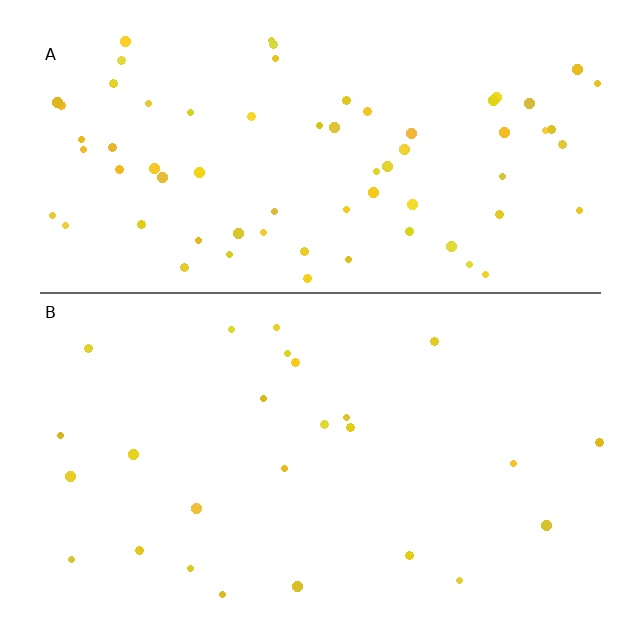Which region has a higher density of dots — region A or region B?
A (the top).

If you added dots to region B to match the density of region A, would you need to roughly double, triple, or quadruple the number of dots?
Approximately triple.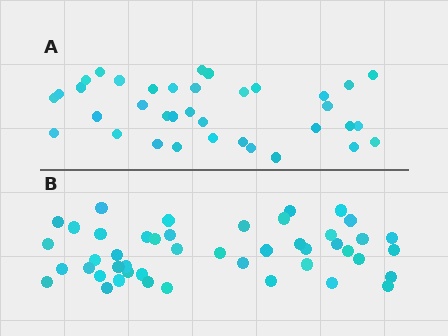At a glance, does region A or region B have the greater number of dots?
Region B (the bottom region) has more dots.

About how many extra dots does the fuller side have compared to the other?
Region B has roughly 10 or so more dots than region A.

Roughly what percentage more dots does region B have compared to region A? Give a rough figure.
About 30% more.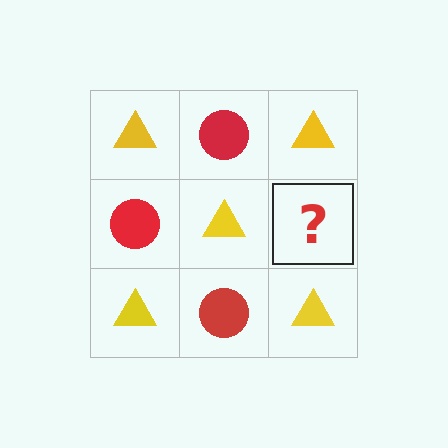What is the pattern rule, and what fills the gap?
The rule is that it alternates yellow triangle and red circle in a checkerboard pattern. The gap should be filled with a red circle.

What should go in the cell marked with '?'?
The missing cell should contain a red circle.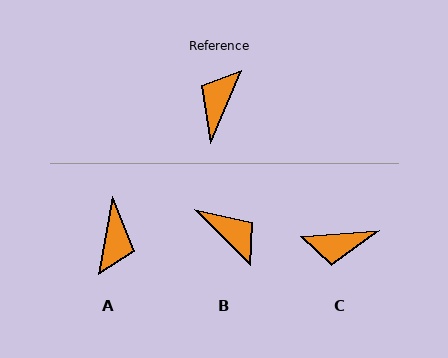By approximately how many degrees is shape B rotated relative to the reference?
Approximately 112 degrees clockwise.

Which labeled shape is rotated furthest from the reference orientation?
A, about 167 degrees away.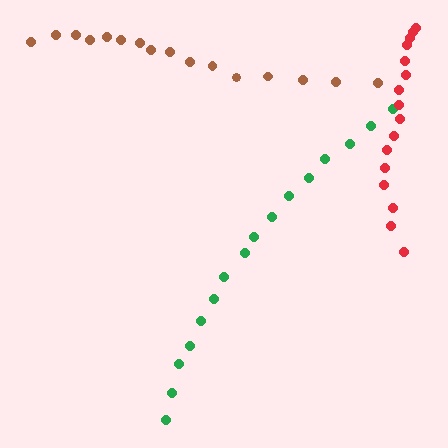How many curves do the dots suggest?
There are 3 distinct paths.